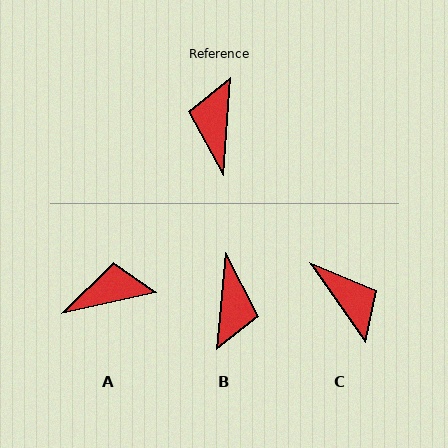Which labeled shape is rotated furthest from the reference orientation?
B, about 179 degrees away.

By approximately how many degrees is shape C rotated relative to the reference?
Approximately 141 degrees clockwise.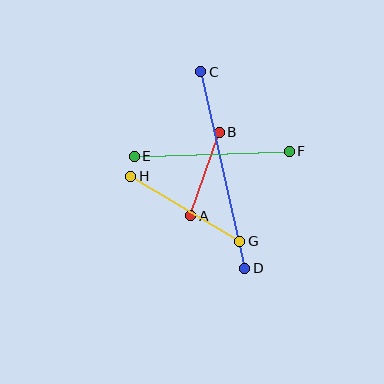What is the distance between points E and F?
The distance is approximately 155 pixels.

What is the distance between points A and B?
The distance is approximately 88 pixels.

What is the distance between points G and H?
The distance is approximately 127 pixels.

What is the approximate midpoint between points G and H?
The midpoint is at approximately (185, 209) pixels.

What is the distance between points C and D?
The distance is approximately 201 pixels.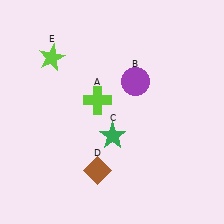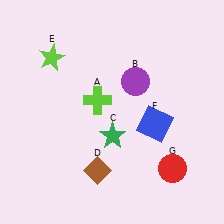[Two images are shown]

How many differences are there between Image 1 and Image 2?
There are 2 differences between the two images.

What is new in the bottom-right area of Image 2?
A blue square (F) was added in the bottom-right area of Image 2.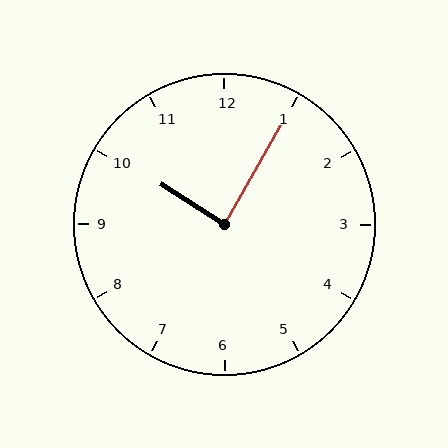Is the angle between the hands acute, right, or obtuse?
It is right.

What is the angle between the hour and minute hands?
Approximately 88 degrees.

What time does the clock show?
10:05.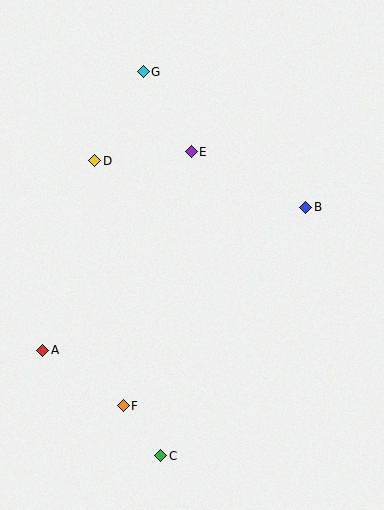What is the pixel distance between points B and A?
The distance between B and A is 299 pixels.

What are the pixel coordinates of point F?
Point F is at (123, 406).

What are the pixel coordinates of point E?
Point E is at (191, 152).